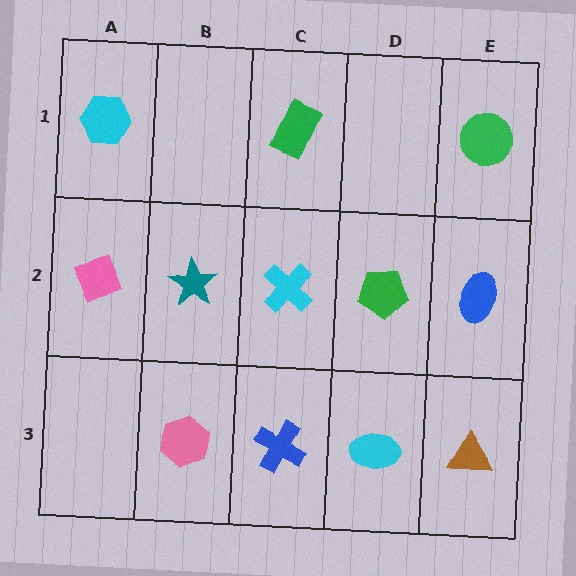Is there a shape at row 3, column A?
No, that cell is empty.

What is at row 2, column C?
A cyan cross.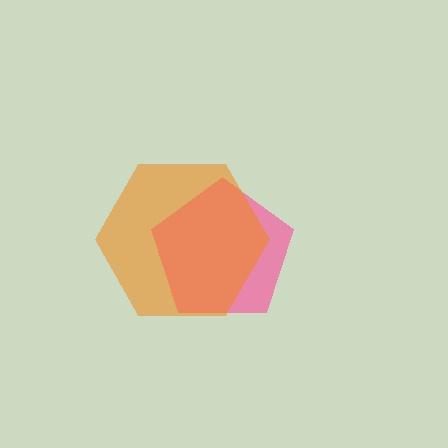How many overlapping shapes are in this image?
There are 2 overlapping shapes in the image.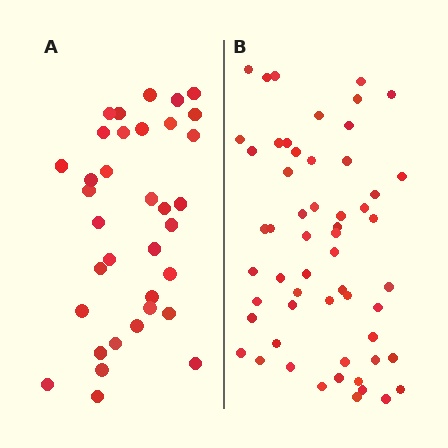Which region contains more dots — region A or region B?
Region B (the right region) has more dots.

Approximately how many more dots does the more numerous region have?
Region B has approximately 20 more dots than region A.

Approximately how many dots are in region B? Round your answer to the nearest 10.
About 60 dots. (The exact count is 56, which rounds to 60.)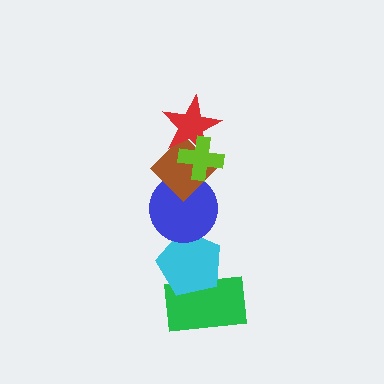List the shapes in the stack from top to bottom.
From top to bottom: the lime cross, the red star, the brown diamond, the blue circle, the cyan pentagon, the green rectangle.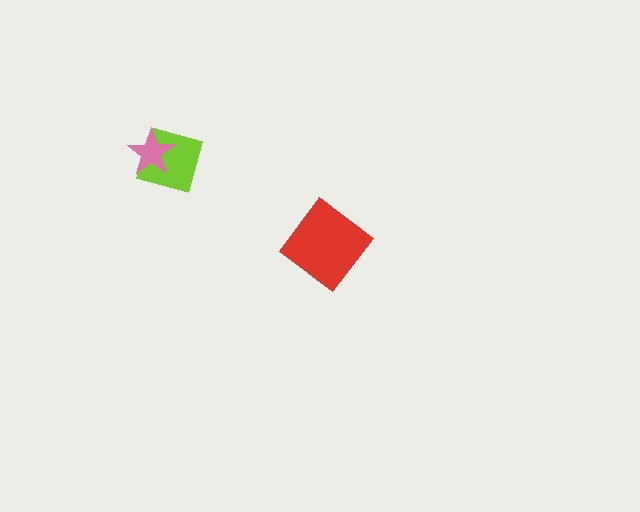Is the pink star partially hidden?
No, no other shape covers it.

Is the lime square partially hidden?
Yes, it is partially covered by another shape.